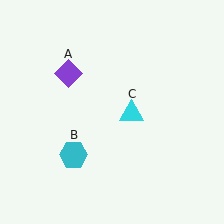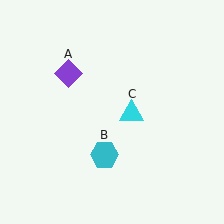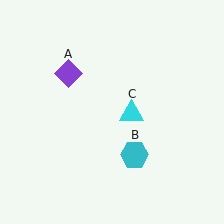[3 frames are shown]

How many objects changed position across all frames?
1 object changed position: cyan hexagon (object B).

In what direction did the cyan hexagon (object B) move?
The cyan hexagon (object B) moved right.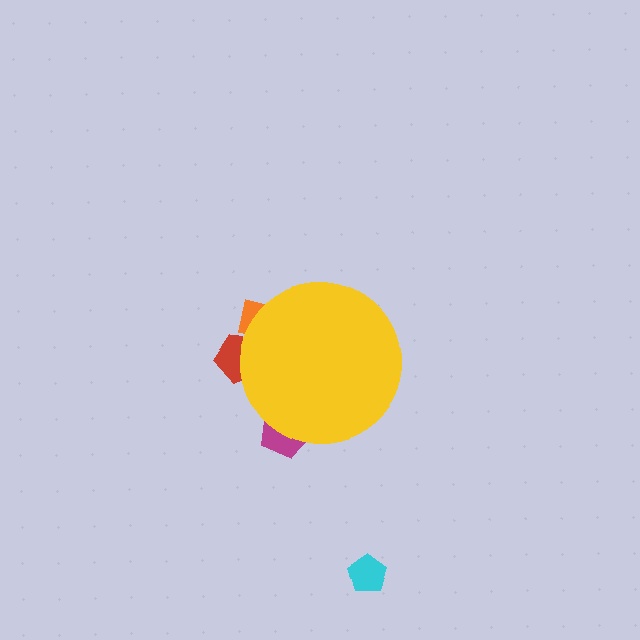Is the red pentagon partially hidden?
Yes, the red pentagon is partially hidden behind the yellow circle.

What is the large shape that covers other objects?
A yellow circle.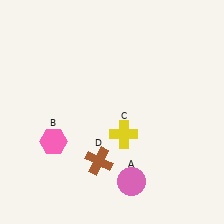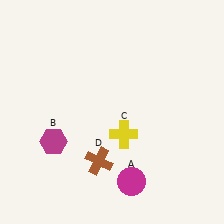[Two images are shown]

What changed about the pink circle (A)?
In Image 1, A is pink. In Image 2, it changed to magenta.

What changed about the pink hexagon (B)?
In Image 1, B is pink. In Image 2, it changed to magenta.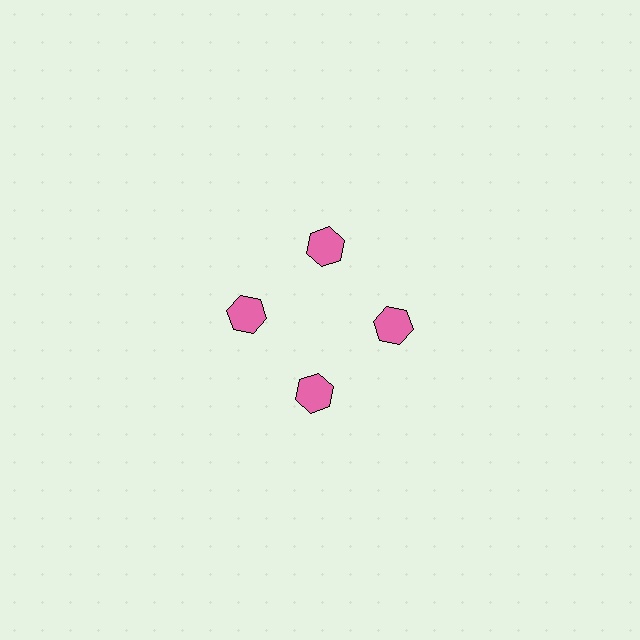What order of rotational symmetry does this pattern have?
This pattern has 4-fold rotational symmetry.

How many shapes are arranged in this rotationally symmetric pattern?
There are 4 shapes, arranged in 4 groups of 1.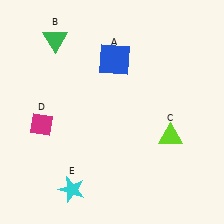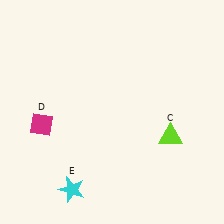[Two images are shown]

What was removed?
The blue square (A), the green triangle (B) were removed in Image 2.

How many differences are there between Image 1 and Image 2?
There are 2 differences between the two images.